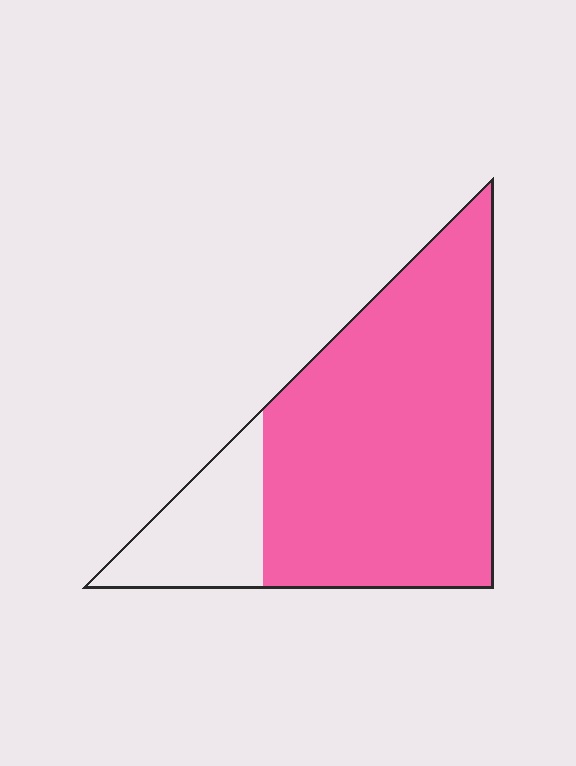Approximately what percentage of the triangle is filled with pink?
Approximately 80%.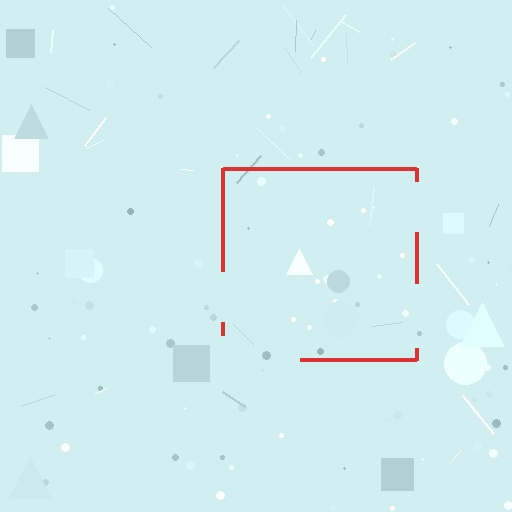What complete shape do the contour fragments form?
The contour fragments form a square.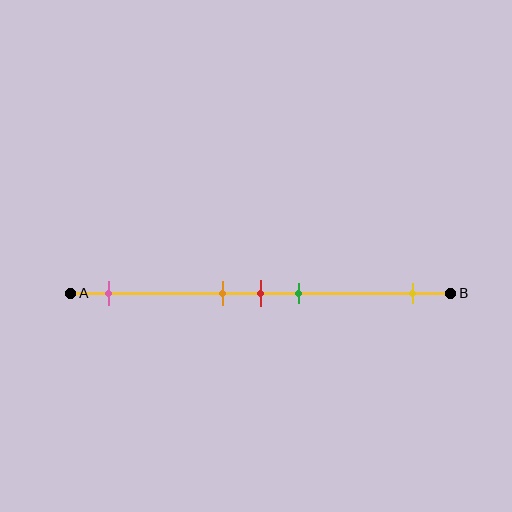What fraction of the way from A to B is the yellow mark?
The yellow mark is approximately 90% (0.9) of the way from A to B.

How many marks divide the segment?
There are 5 marks dividing the segment.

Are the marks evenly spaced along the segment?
No, the marks are not evenly spaced.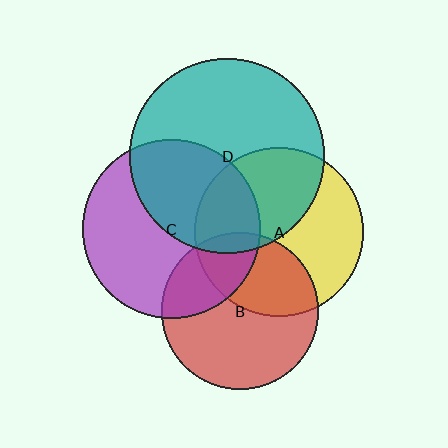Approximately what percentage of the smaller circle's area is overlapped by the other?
Approximately 30%.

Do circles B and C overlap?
Yes.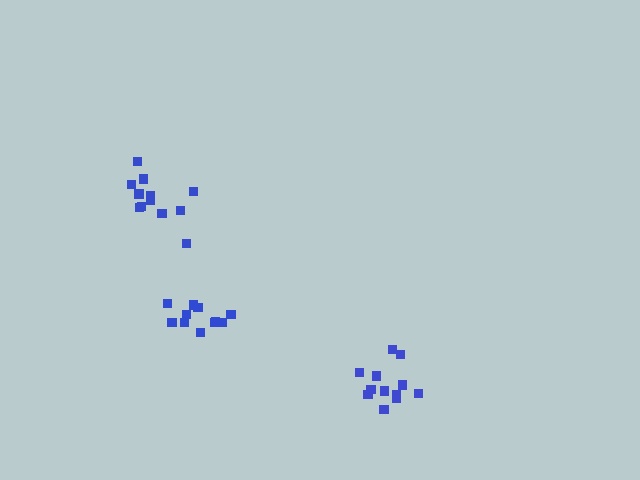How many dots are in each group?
Group 1: 12 dots, Group 2: 11 dots, Group 3: 12 dots (35 total).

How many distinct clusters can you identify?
There are 3 distinct clusters.